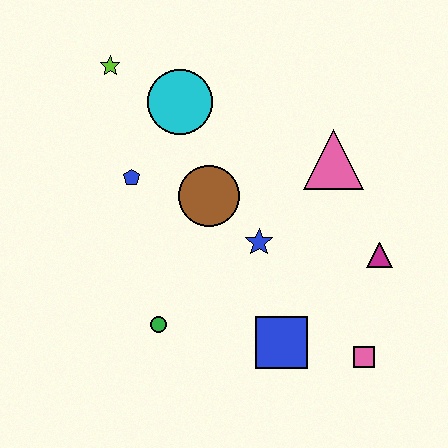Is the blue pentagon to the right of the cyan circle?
No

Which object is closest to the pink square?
The blue square is closest to the pink square.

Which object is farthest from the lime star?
The pink square is farthest from the lime star.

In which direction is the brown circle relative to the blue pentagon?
The brown circle is to the right of the blue pentagon.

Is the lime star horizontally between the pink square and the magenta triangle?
No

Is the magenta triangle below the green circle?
No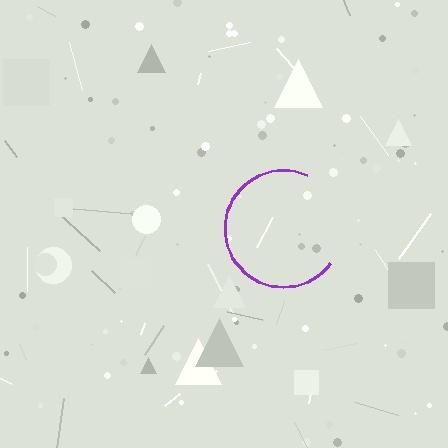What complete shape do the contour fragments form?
The contour fragments form a circle.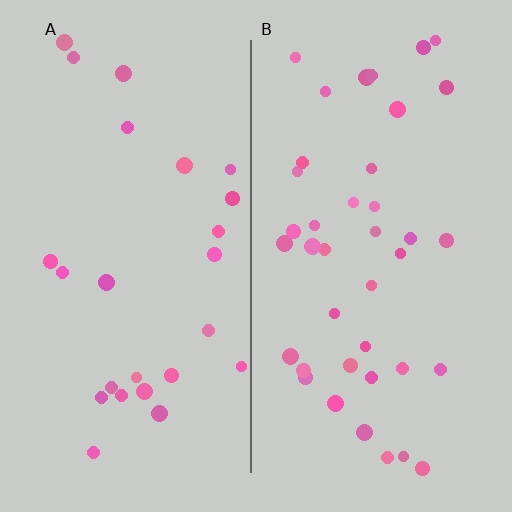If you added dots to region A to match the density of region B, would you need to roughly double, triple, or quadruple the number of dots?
Approximately double.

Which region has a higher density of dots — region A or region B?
B (the right).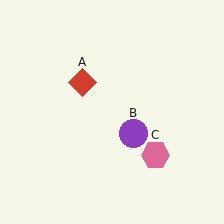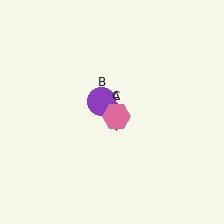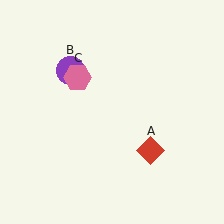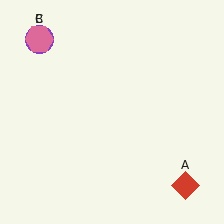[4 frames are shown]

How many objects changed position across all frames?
3 objects changed position: red diamond (object A), purple circle (object B), pink hexagon (object C).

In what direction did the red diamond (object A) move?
The red diamond (object A) moved down and to the right.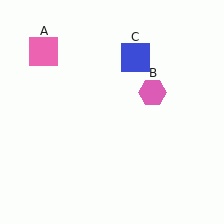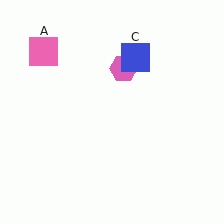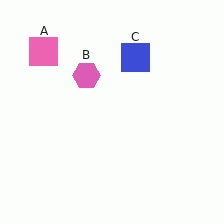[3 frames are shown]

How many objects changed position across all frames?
1 object changed position: pink hexagon (object B).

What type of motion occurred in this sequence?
The pink hexagon (object B) rotated counterclockwise around the center of the scene.